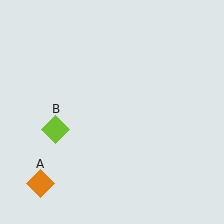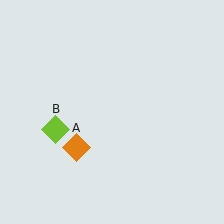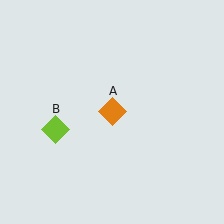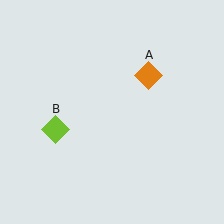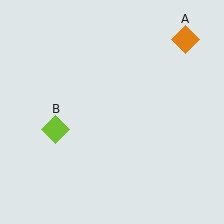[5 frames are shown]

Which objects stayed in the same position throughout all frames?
Lime diamond (object B) remained stationary.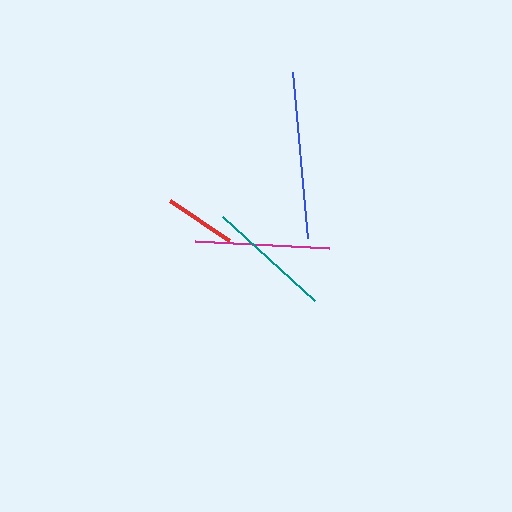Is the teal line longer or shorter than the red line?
The teal line is longer than the red line.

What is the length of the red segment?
The red segment is approximately 72 pixels long.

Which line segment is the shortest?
The red line is the shortest at approximately 72 pixels.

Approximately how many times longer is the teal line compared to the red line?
The teal line is approximately 1.7 times the length of the red line.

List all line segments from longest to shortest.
From longest to shortest: blue, magenta, teal, red.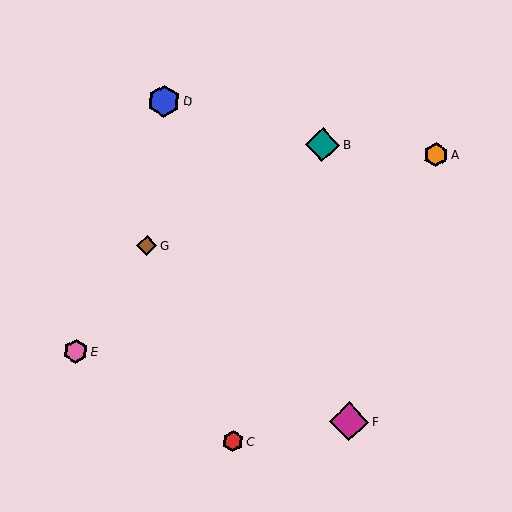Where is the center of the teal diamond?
The center of the teal diamond is at (323, 145).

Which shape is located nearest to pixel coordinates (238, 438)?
The red hexagon (labeled C) at (233, 441) is nearest to that location.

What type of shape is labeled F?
Shape F is a magenta diamond.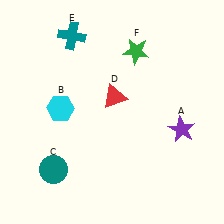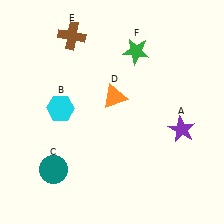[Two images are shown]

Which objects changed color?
D changed from red to orange. E changed from teal to brown.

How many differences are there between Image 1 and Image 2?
There are 2 differences between the two images.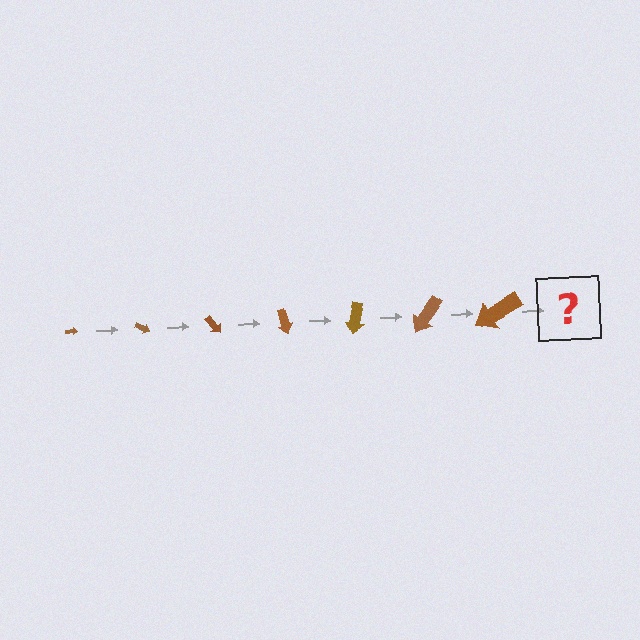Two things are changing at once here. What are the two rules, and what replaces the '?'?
The two rules are that the arrow grows larger each step and it rotates 25 degrees each step. The '?' should be an arrow, larger than the previous one and rotated 175 degrees from the start.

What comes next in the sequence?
The next element should be an arrow, larger than the previous one and rotated 175 degrees from the start.